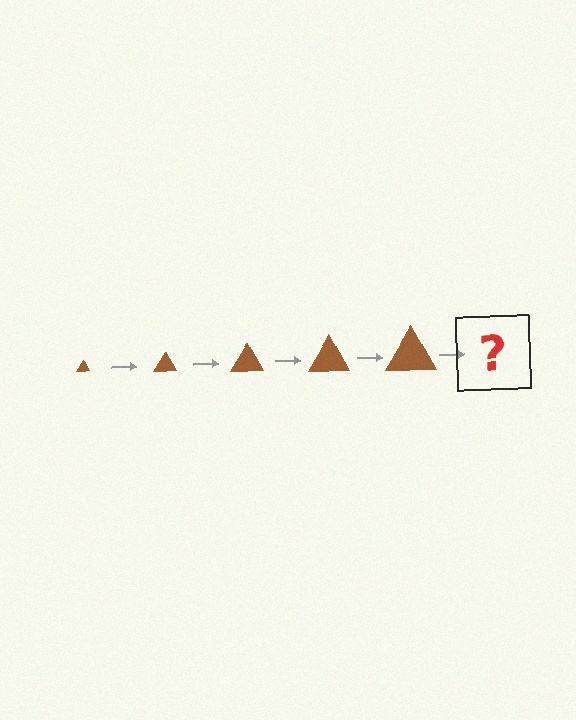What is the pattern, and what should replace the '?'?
The pattern is that the triangle gets progressively larger each step. The '?' should be a brown triangle, larger than the previous one.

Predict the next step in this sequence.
The next step is a brown triangle, larger than the previous one.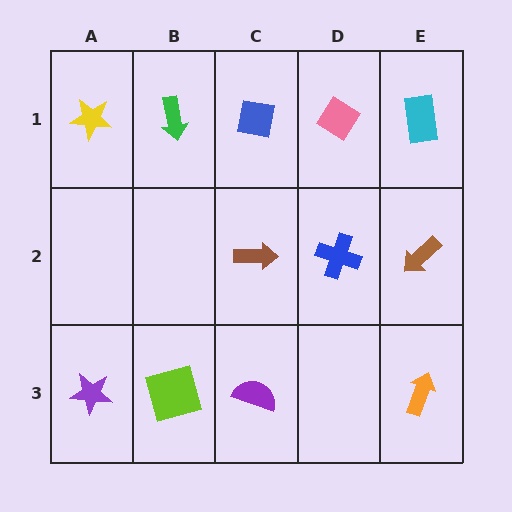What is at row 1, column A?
A yellow star.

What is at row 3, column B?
A lime square.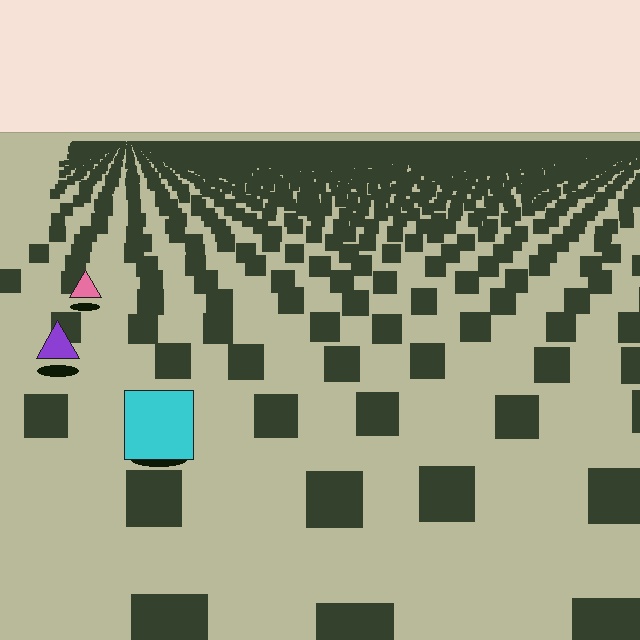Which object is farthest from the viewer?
The pink triangle is farthest from the viewer. It appears smaller and the ground texture around it is denser.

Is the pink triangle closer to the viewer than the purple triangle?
No. The purple triangle is closer — you can tell from the texture gradient: the ground texture is coarser near it.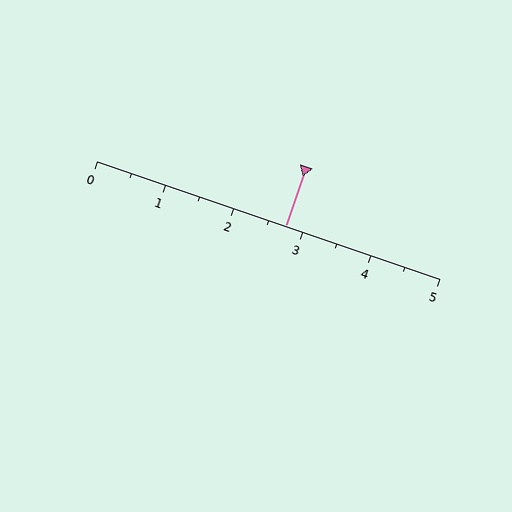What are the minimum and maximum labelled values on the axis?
The axis runs from 0 to 5.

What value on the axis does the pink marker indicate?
The marker indicates approximately 2.8.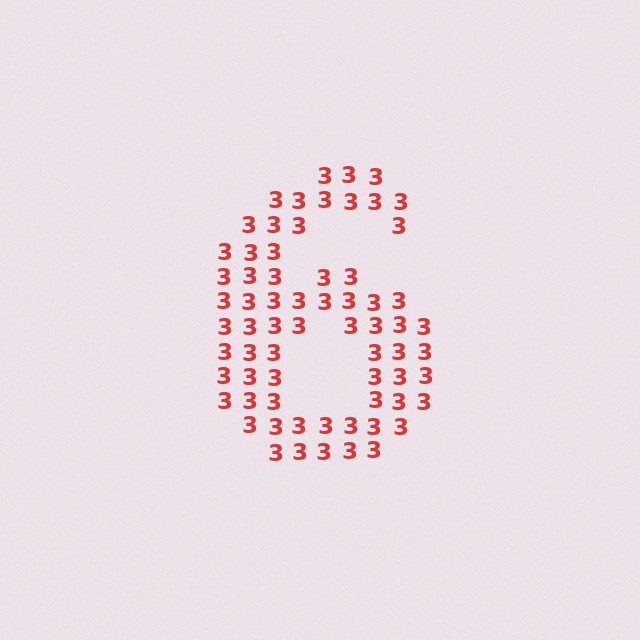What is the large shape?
The large shape is the digit 6.